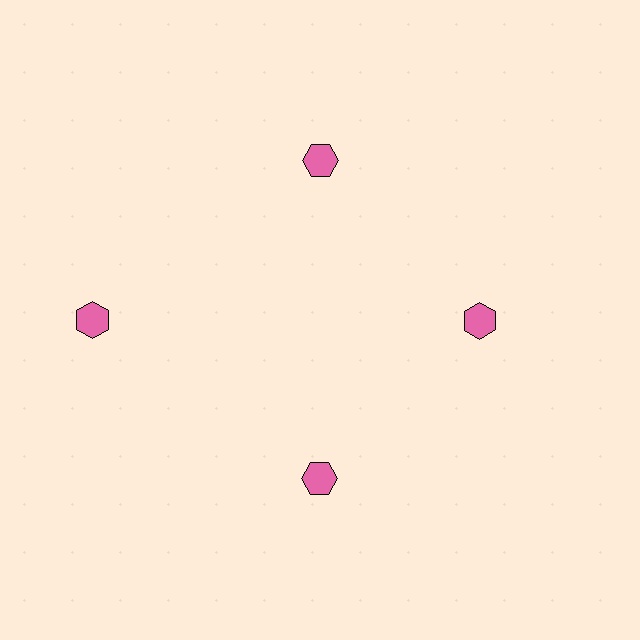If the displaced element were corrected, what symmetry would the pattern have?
It would have 4-fold rotational symmetry — the pattern would map onto itself every 90 degrees.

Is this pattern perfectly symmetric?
No. The 4 pink hexagons are arranged in a ring, but one element near the 9 o'clock position is pushed outward from the center, breaking the 4-fold rotational symmetry.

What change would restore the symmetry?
The symmetry would be restored by moving it inward, back onto the ring so that all 4 hexagons sit at equal angles and equal distance from the center.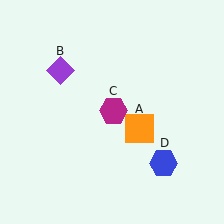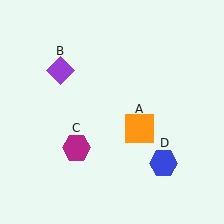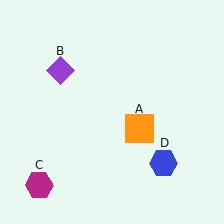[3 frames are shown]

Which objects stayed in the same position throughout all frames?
Orange square (object A) and purple diamond (object B) and blue hexagon (object D) remained stationary.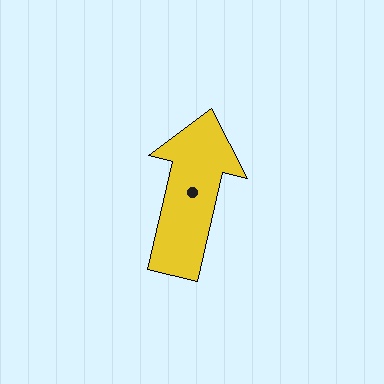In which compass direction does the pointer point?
North.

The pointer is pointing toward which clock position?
Roughly 12 o'clock.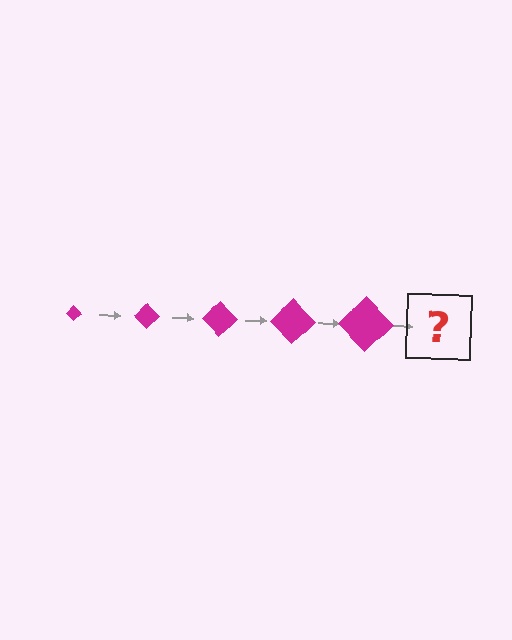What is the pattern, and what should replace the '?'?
The pattern is that the diamond gets progressively larger each step. The '?' should be a magenta diamond, larger than the previous one.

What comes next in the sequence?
The next element should be a magenta diamond, larger than the previous one.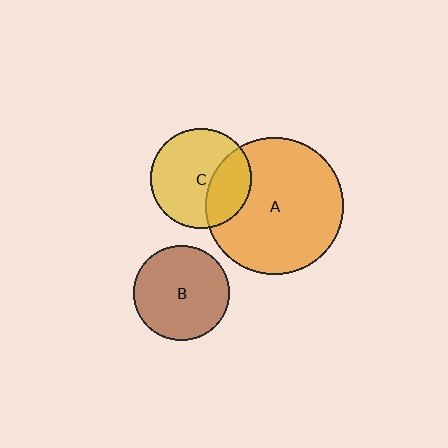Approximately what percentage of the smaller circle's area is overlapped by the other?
Approximately 30%.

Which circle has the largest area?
Circle A (orange).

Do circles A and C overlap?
Yes.